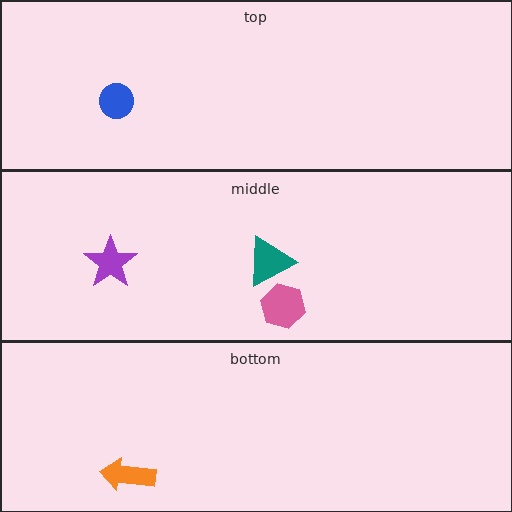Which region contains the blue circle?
The top region.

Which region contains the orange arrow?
The bottom region.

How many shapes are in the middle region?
3.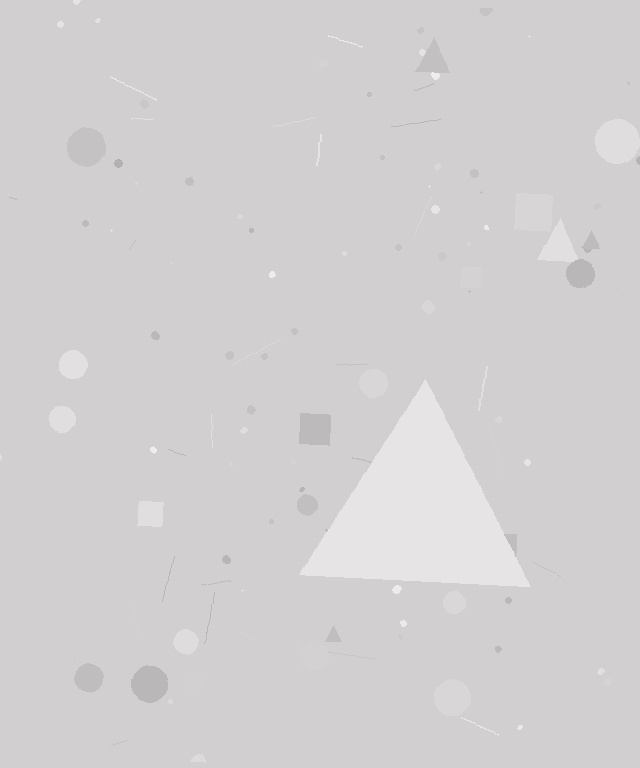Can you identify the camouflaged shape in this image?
The camouflaged shape is a triangle.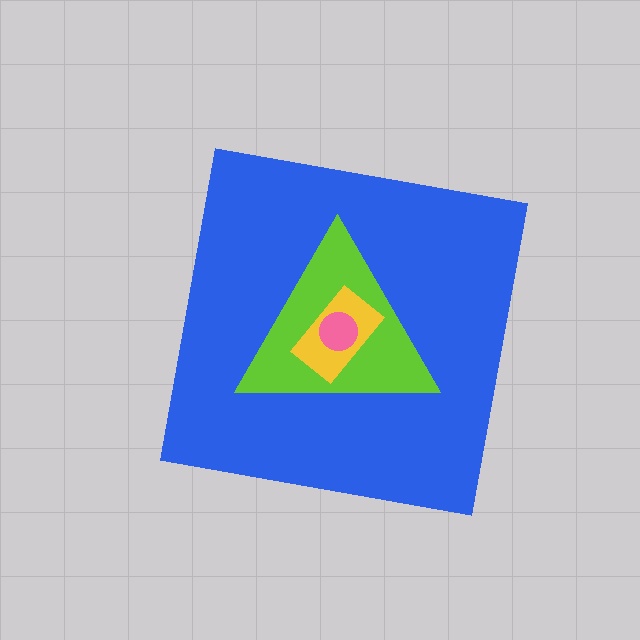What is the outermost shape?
The blue square.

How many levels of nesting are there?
4.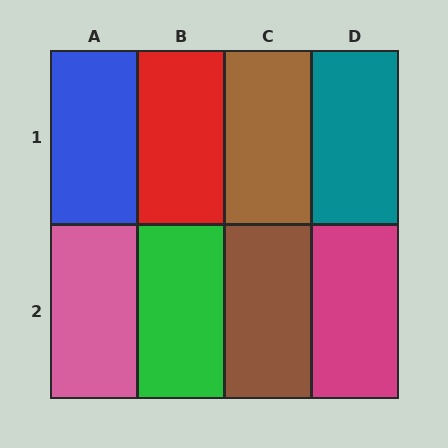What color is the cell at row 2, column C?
Brown.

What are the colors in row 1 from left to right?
Blue, red, brown, teal.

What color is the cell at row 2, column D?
Magenta.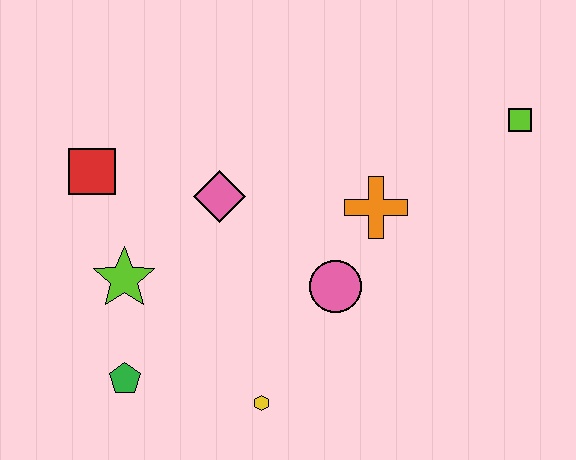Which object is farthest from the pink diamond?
The lime square is farthest from the pink diamond.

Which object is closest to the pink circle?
The orange cross is closest to the pink circle.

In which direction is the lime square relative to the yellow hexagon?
The lime square is above the yellow hexagon.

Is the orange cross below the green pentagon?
No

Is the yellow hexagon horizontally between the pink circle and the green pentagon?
Yes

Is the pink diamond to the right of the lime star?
Yes